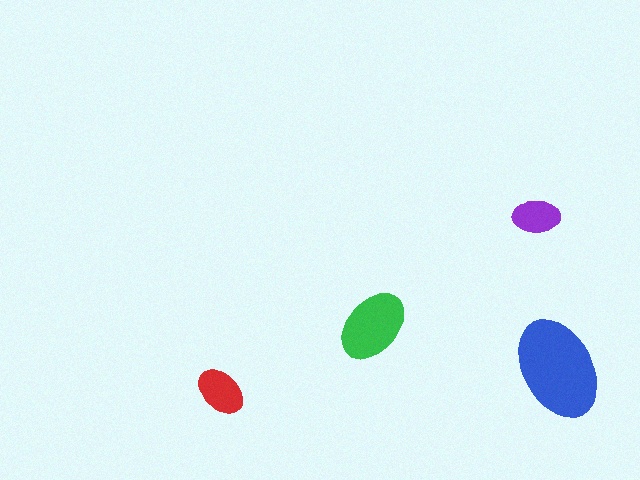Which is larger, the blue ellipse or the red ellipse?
The blue one.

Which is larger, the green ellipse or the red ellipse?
The green one.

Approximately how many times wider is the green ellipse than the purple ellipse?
About 1.5 times wider.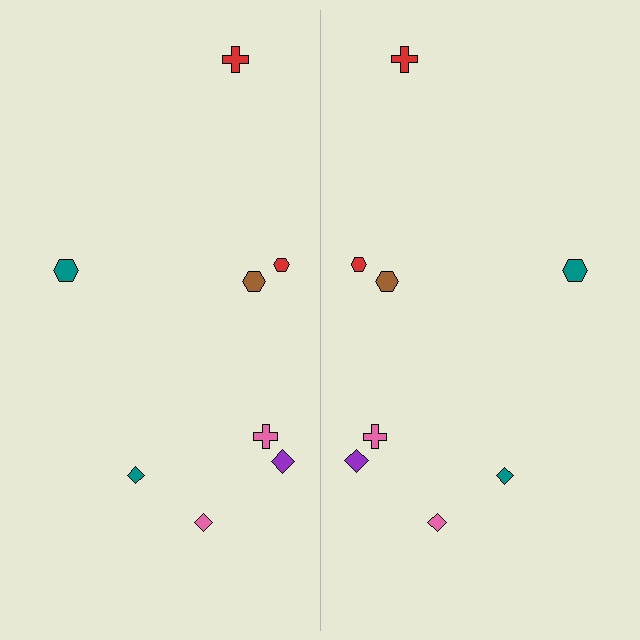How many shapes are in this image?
There are 16 shapes in this image.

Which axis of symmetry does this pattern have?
The pattern has a vertical axis of symmetry running through the center of the image.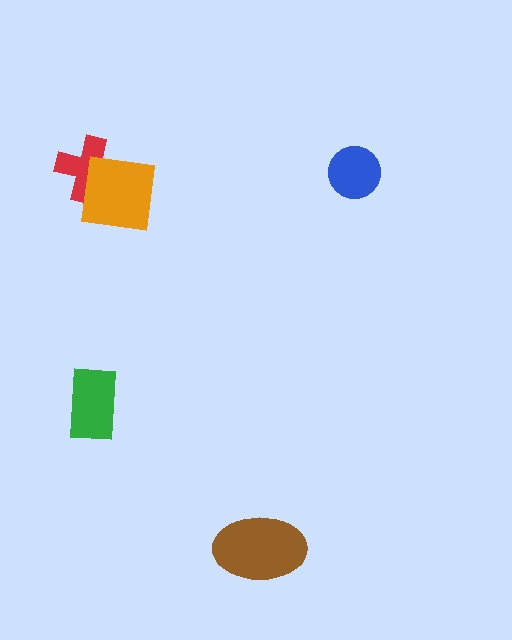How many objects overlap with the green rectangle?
0 objects overlap with the green rectangle.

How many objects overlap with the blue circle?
0 objects overlap with the blue circle.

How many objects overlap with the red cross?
1 object overlaps with the red cross.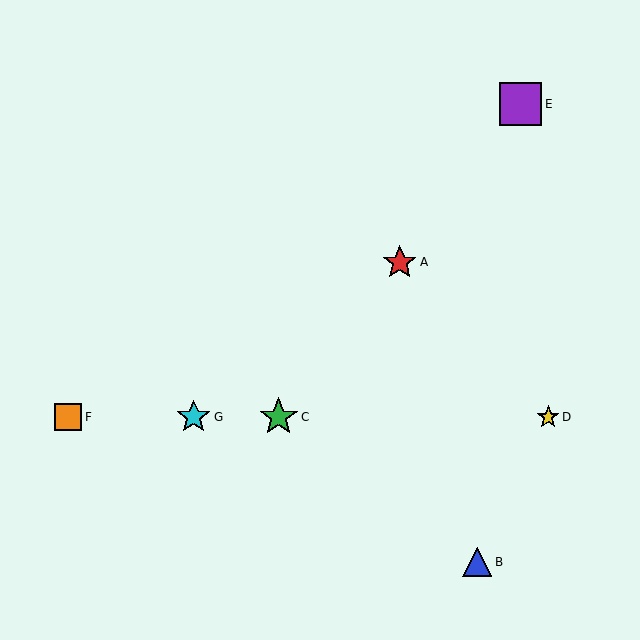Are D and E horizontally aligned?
No, D is at y≈417 and E is at y≈104.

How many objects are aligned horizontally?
4 objects (C, D, F, G) are aligned horizontally.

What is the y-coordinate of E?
Object E is at y≈104.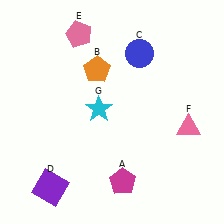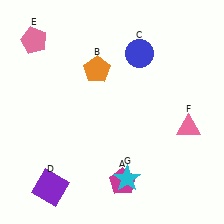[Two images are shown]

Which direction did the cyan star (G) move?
The cyan star (G) moved down.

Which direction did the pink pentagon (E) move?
The pink pentagon (E) moved left.